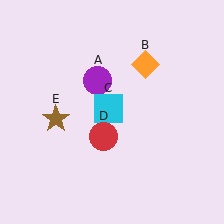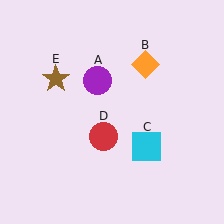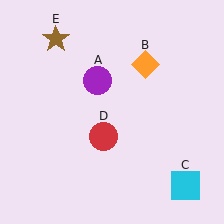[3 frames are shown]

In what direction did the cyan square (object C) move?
The cyan square (object C) moved down and to the right.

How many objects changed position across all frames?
2 objects changed position: cyan square (object C), brown star (object E).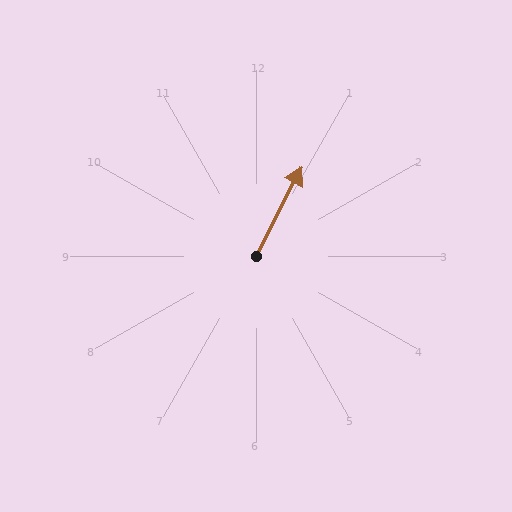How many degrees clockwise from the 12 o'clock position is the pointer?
Approximately 27 degrees.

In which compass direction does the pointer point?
Northeast.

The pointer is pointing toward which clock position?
Roughly 1 o'clock.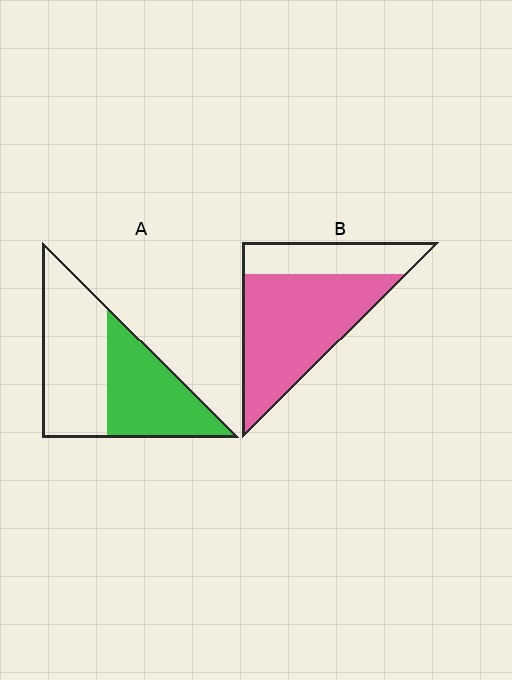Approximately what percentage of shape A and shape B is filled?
A is approximately 45% and B is approximately 70%.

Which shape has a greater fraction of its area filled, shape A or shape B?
Shape B.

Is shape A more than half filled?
No.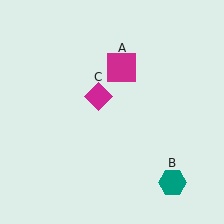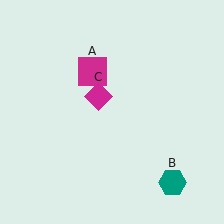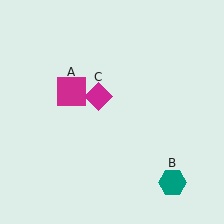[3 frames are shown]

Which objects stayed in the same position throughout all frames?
Teal hexagon (object B) and magenta diamond (object C) remained stationary.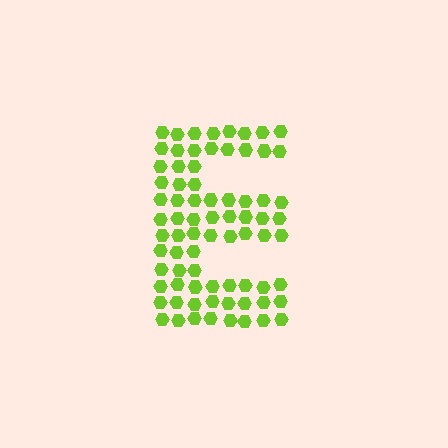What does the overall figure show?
The overall figure shows the letter E.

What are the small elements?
The small elements are hexagons.